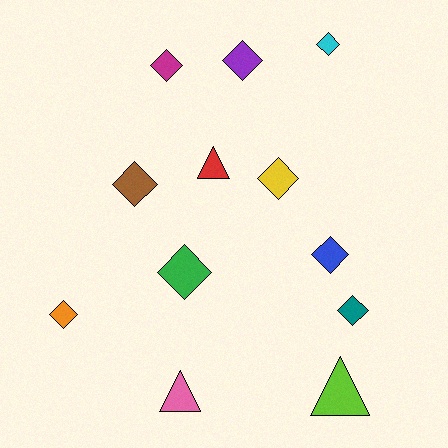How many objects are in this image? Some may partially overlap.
There are 12 objects.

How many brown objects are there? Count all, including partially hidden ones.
There is 1 brown object.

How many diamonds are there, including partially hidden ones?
There are 9 diamonds.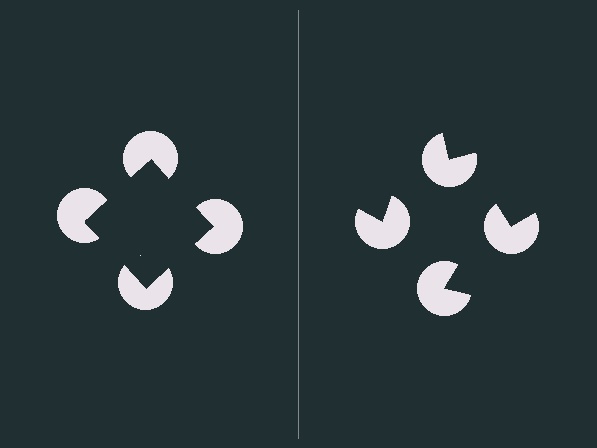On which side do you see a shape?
An illusory square appears on the left side. On the right side the wedge cuts are rotated, so no coherent shape forms.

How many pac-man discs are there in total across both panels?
8 — 4 on each side.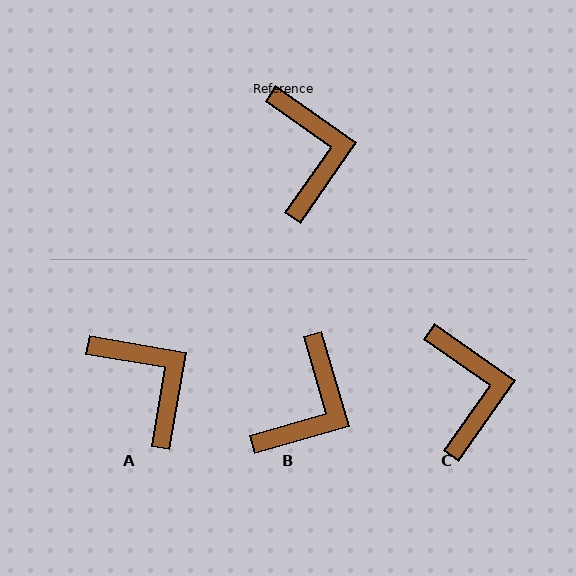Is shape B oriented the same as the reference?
No, it is off by about 39 degrees.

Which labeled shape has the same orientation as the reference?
C.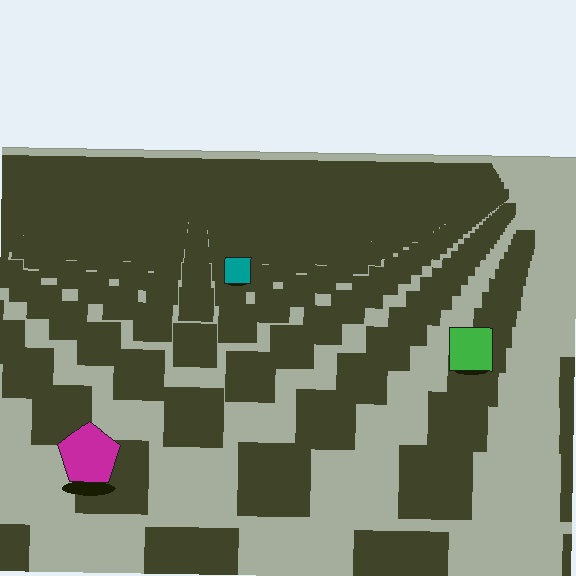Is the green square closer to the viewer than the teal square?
Yes. The green square is closer — you can tell from the texture gradient: the ground texture is coarser near it.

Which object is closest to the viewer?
The magenta pentagon is closest. The texture marks near it are larger and more spread out.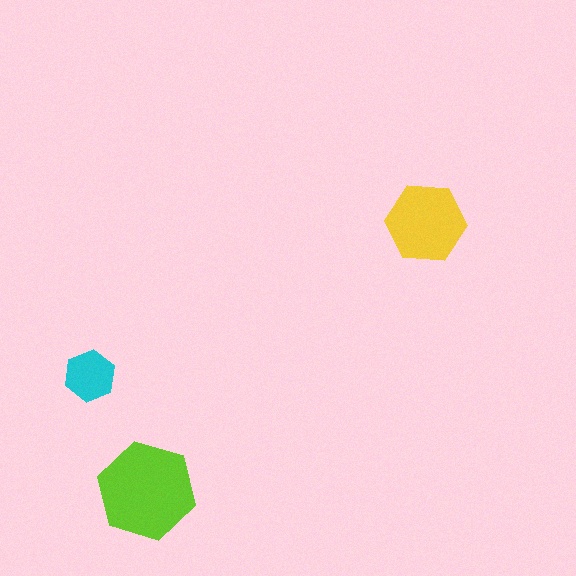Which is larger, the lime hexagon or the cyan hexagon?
The lime one.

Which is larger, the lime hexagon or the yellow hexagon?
The lime one.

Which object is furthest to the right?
The yellow hexagon is rightmost.